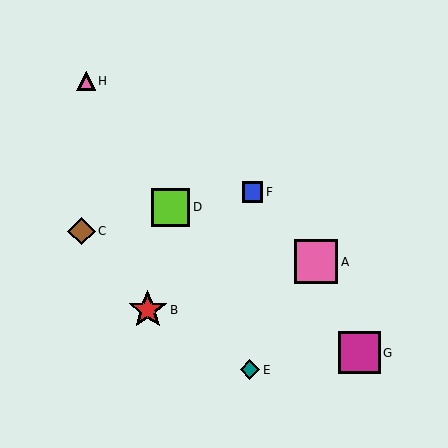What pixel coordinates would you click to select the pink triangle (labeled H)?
Click at (86, 81) to select the pink triangle H.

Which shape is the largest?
The pink square (labeled A) is the largest.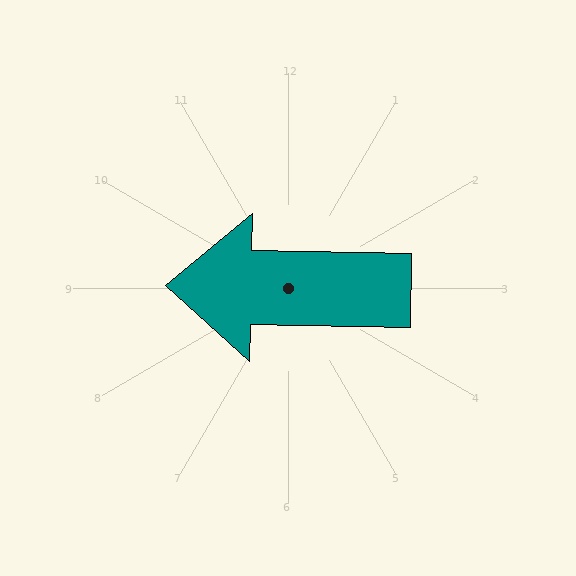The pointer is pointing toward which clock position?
Roughly 9 o'clock.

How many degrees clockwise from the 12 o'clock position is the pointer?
Approximately 271 degrees.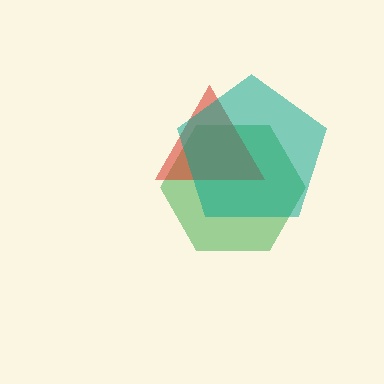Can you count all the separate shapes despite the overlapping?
Yes, there are 3 separate shapes.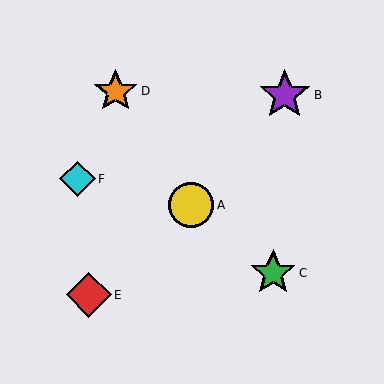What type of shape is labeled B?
Shape B is a purple star.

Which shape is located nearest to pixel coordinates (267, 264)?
The green star (labeled C) at (273, 273) is nearest to that location.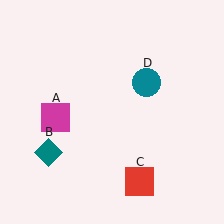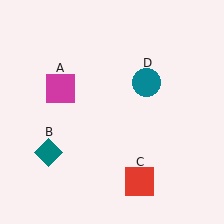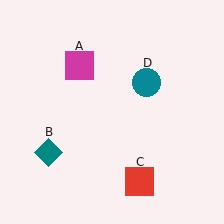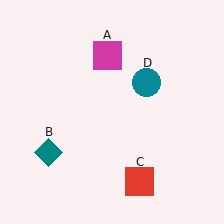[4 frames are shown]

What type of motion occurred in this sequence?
The magenta square (object A) rotated clockwise around the center of the scene.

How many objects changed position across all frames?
1 object changed position: magenta square (object A).